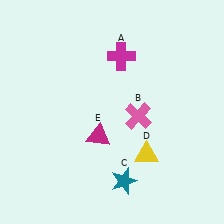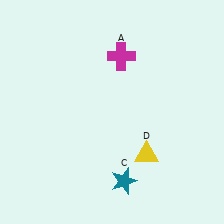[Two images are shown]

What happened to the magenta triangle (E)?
The magenta triangle (E) was removed in Image 2. It was in the bottom-left area of Image 1.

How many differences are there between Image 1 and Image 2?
There are 2 differences between the two images.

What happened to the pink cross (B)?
The pink cross (B) was removed in Image 2. It was in the bottom-right area of Image 1.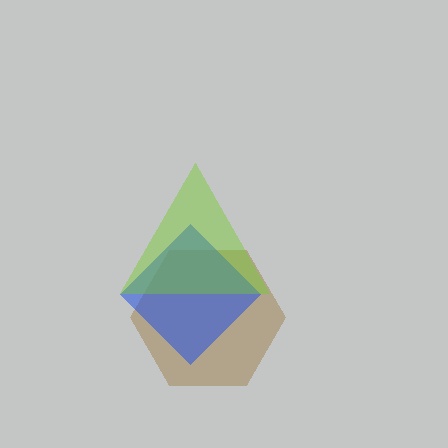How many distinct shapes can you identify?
There are 3 distinct shapes: a brown hexagon, a blue diamond, a lime triangle.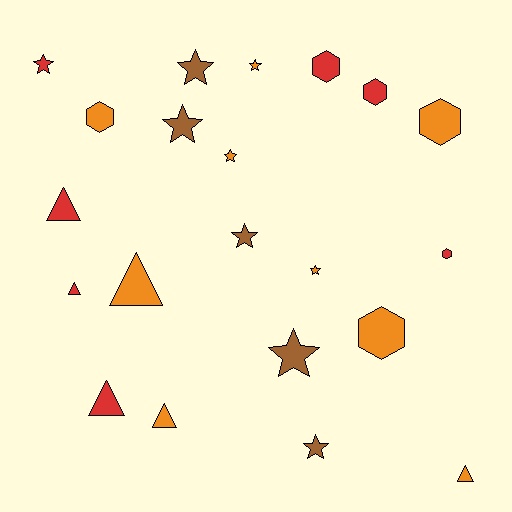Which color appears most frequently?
Orange, with 9 objects.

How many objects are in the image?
There are 21 objects.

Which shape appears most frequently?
Star, with 9 objects.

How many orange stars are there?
There are 3 orange stars.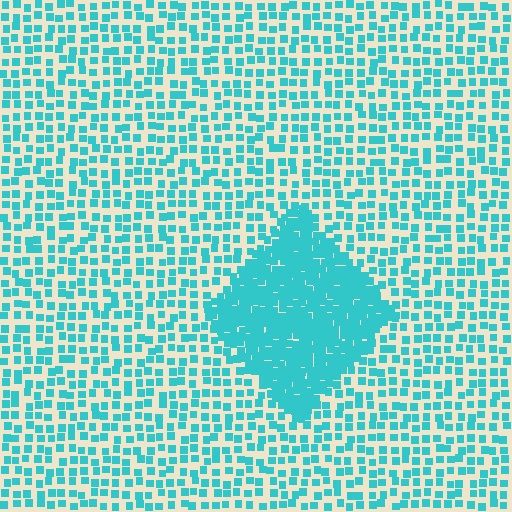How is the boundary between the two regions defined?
The boundary is defined by a change in element density (approximately 2.7x ratio). All elements are the same color, size, and shape.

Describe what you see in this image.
The image contains small cyan elements arranged at two different densities. A diamond-shaped region is visible where the elements are more densely packed than the surrounding area.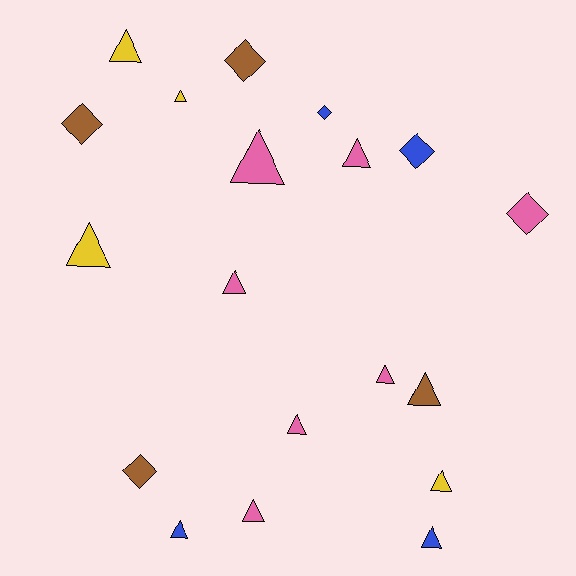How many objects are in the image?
There are 19 objects.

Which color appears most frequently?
Pink, with 7 objects.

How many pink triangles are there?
There are 6 pink triangles.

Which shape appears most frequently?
Triangle, with 13 objects.